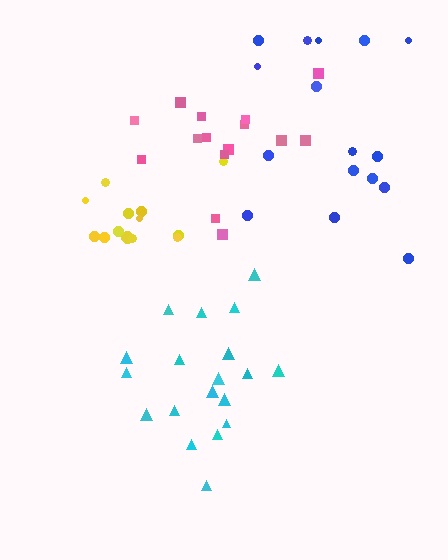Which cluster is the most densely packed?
Yellow.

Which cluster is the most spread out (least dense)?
Blue.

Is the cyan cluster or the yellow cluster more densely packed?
Yellow.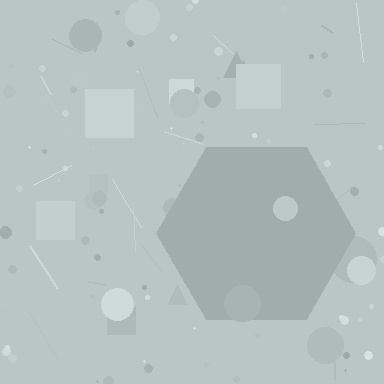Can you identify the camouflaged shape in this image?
The camouflaged shape is a hexagon.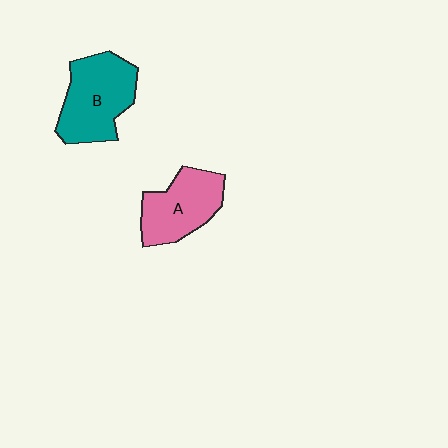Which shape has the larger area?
Shape B (teal).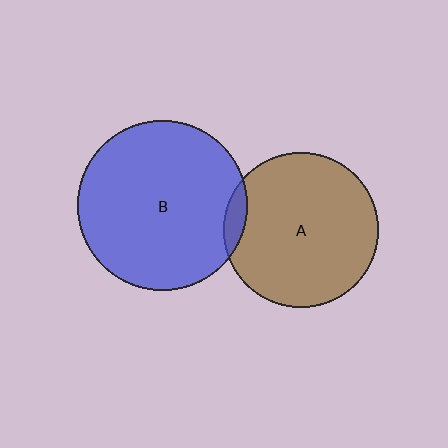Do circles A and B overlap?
Yes.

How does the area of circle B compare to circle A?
Approximately 1.2 times.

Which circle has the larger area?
Circle B (blue).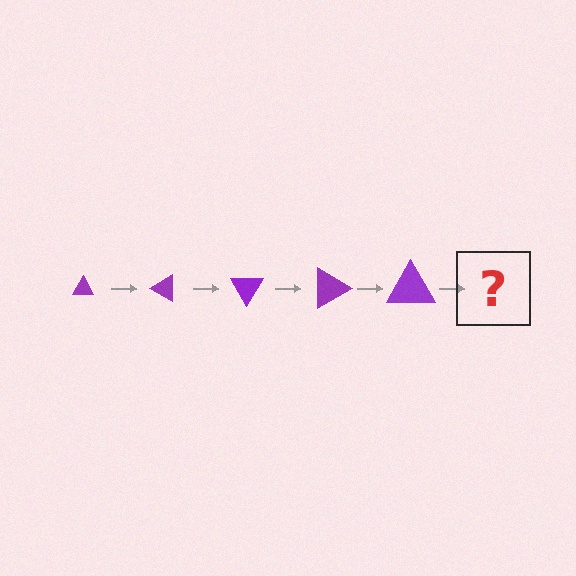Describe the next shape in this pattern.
It should be a triangle, larger than the previous one and rotated 150 degrees from the start.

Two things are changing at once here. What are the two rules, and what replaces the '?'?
The two rules are that the triangle grows larger each step and it rotates 30 degrees each step. The '?' should be a triangle, larger than the previous one and rotated 150 degrees from the start.